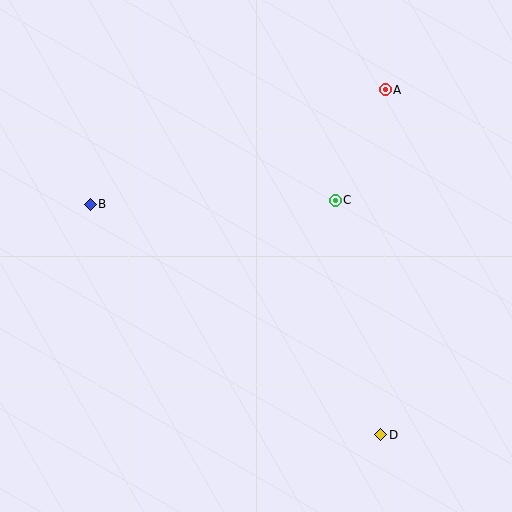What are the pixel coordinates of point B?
Point B is at (90, 204).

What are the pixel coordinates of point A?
Point A is at (385, 90).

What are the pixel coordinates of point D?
Point D is at (381, 435).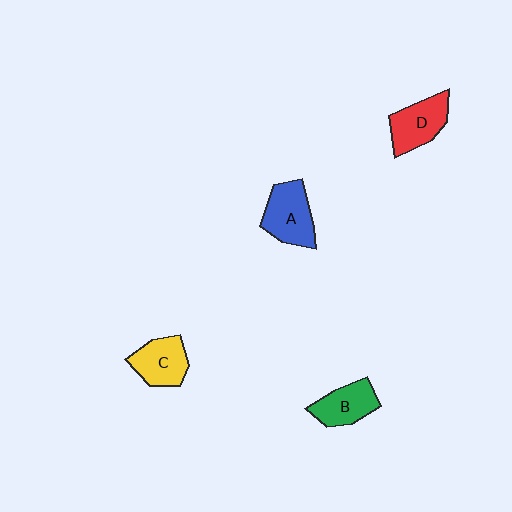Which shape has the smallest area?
Shape B (green).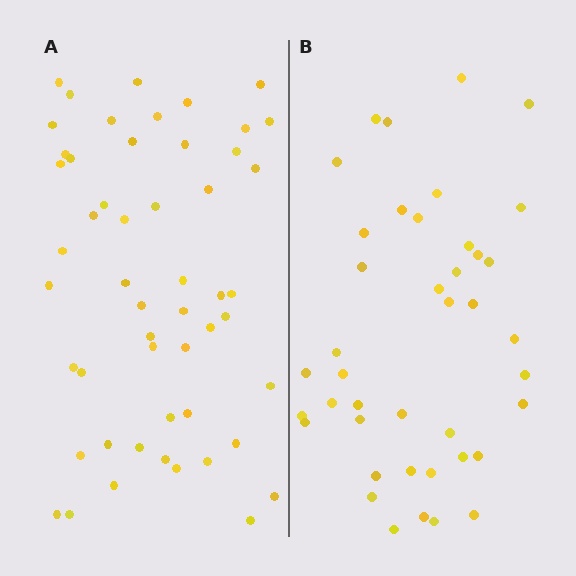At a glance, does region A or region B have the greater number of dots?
Region A (the left region) has more dots.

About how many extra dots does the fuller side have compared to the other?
Region A has roughly 12 or so more dots than region B.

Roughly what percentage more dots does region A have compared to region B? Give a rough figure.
About 25% more.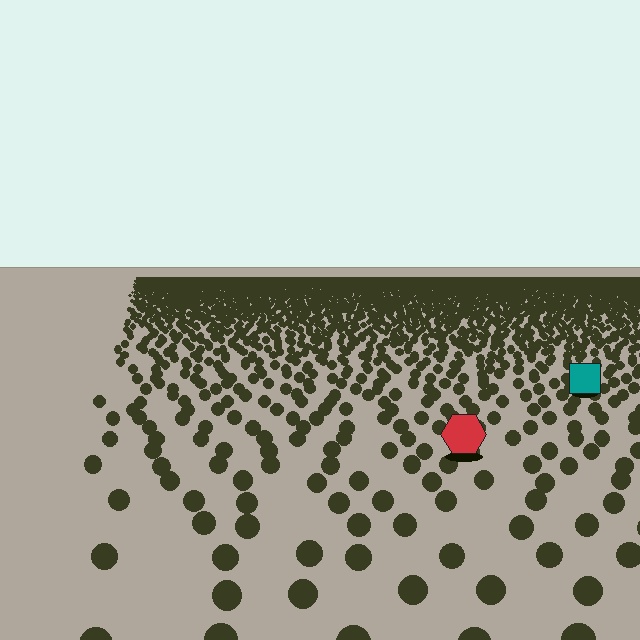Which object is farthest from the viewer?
The teal square is farthest from the viewer. It appears smaller and the ground texture around it is denser.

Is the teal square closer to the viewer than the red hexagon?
No. The red hexagon is closer — you can tell from the texture gradient: the ground texture is coarser near it.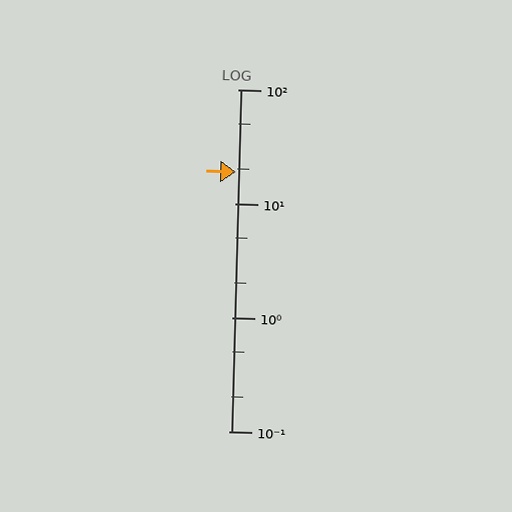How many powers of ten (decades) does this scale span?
The scale spans 3 decades, from 0.1 to 100.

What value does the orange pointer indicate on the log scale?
The pointer indicates approximately 19.